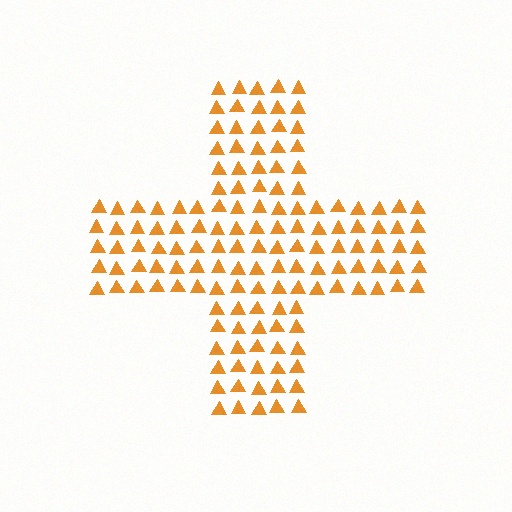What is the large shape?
The large shape is a cross.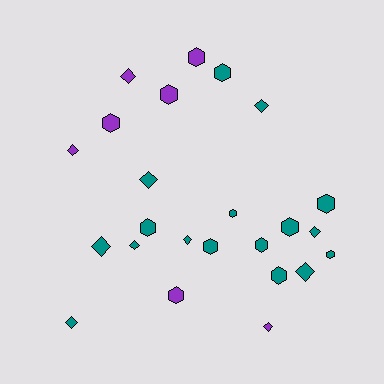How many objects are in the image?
There are 24 objects.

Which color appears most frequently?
Teal, with 17 objects.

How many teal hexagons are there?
There are 9 teal hexagons.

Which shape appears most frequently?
Hexagon, with 13 objects.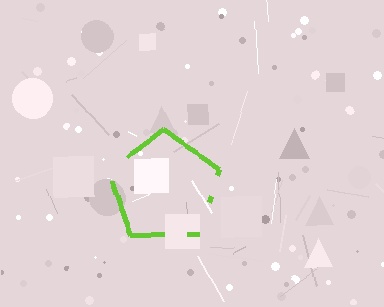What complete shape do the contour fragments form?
The contour fragments form a pentagon.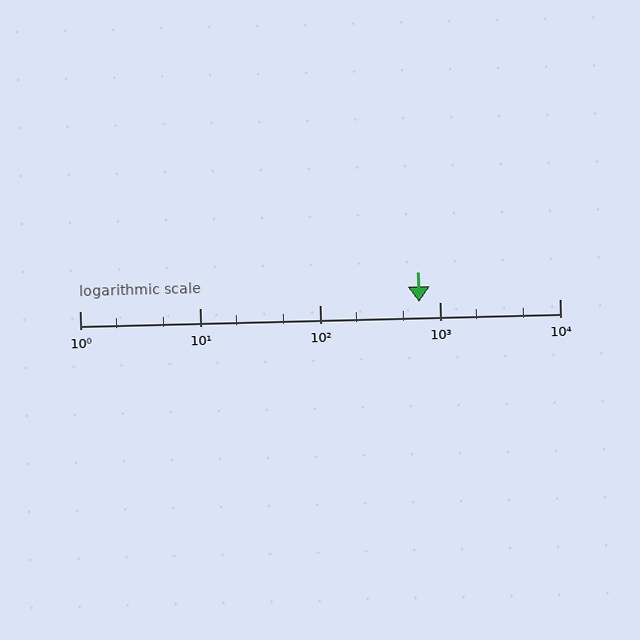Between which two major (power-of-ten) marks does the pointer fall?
The pointer is between 100 and 1000.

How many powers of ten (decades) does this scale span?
The scale spans 4 decades, from 1 to 10000.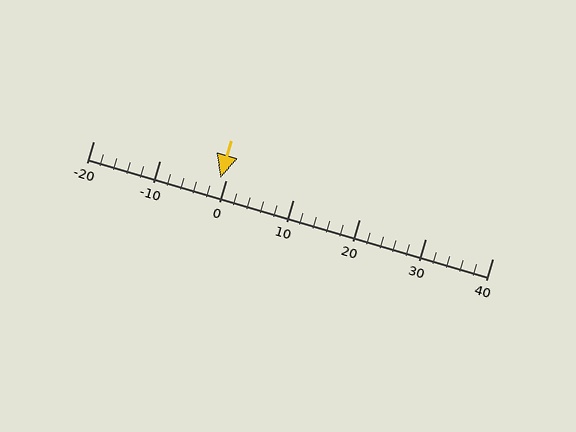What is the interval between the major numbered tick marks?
The major tick marks are spaced 10 units apart.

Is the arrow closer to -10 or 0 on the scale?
The arrow is closer to 0.